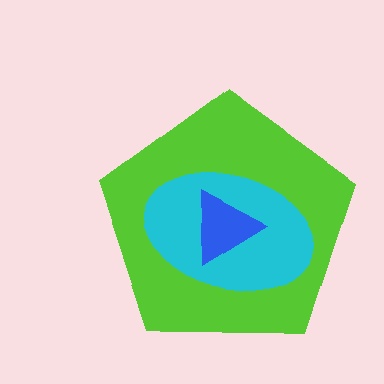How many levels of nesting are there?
3.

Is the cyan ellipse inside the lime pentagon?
Yes.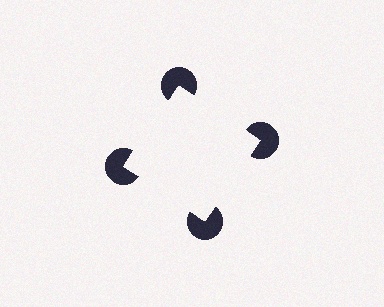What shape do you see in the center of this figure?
An illusory square — its edges are inferred from the aligned wedge cuts in the pac-man discs, not physically drawn.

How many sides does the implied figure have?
4 sides.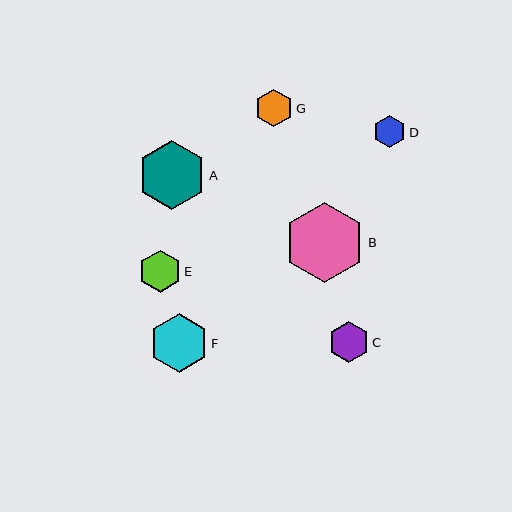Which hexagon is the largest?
Hexagon B is the largest with a size of approximately 81 pixels.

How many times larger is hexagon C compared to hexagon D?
Hexagon C is approximately 1.3 times the size of hexagon D.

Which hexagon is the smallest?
Hexagon D is the smallest with a size of approximately 32 pixels.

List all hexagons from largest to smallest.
From largest to smallest: B, A, F, E, C, G, D.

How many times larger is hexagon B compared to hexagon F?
Hexagon B is approximately 1.4 times the size of hexagon F.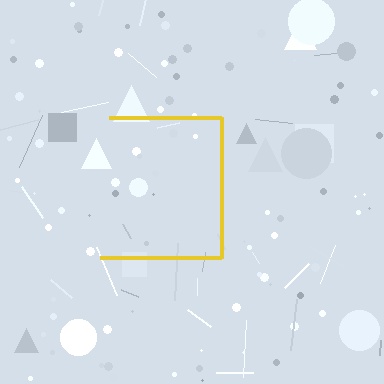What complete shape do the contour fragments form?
The contour fragments form a square.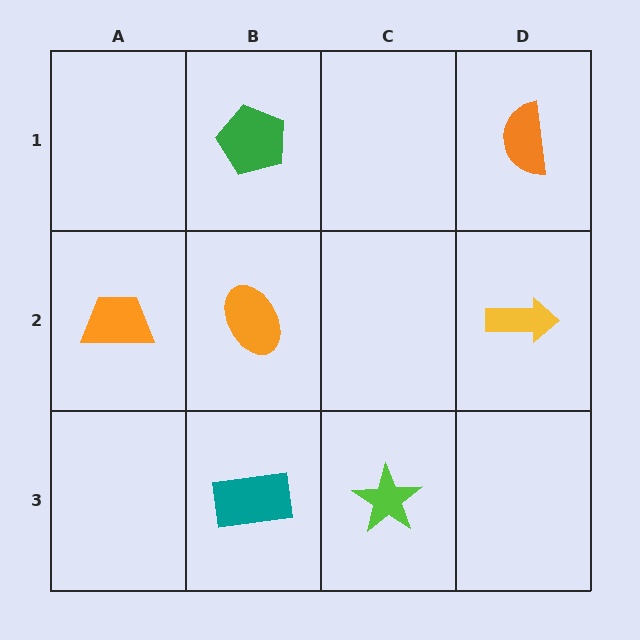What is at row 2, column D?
A yellow arrow.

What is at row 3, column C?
A lime star.